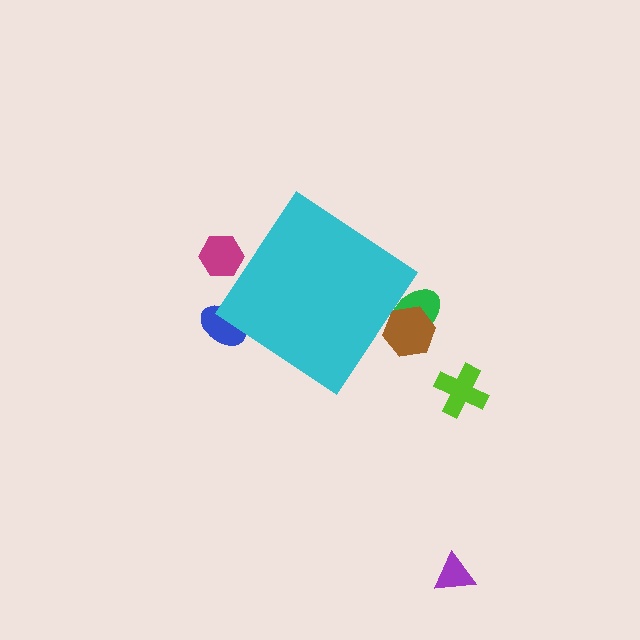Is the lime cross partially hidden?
No, the lime cross is fully visible.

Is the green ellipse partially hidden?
Yes, the green ellipse is partially hidden behind the cyan diamond.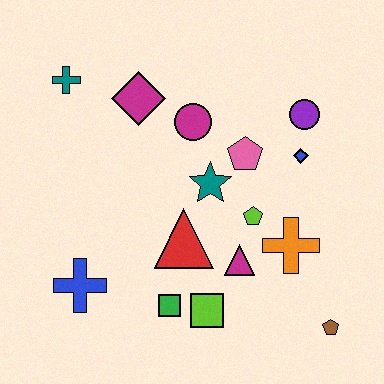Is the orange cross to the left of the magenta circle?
No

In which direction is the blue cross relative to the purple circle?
The blue cross is to the left of the purple circle.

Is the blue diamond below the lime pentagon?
No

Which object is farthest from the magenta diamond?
The brown pentagon is farthest from the magenta diamond.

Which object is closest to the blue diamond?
The purple circle is closest to the blue diamond.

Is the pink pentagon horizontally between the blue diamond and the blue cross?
Yes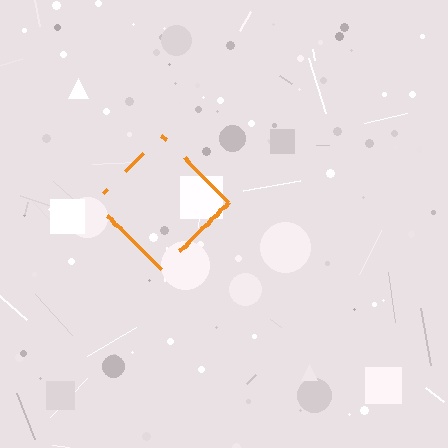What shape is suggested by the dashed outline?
The dashed outline suggests a diamond.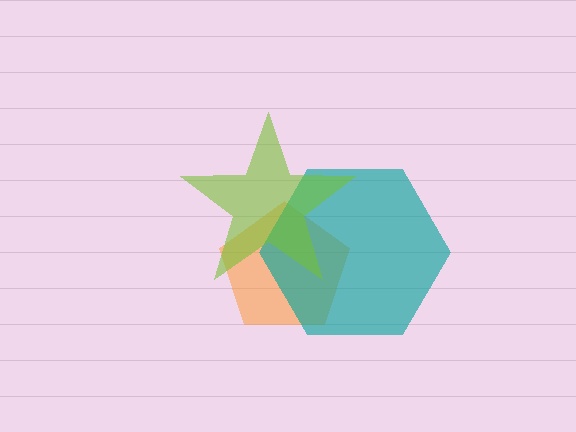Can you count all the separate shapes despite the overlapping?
Yes, there are 3 separate shapes.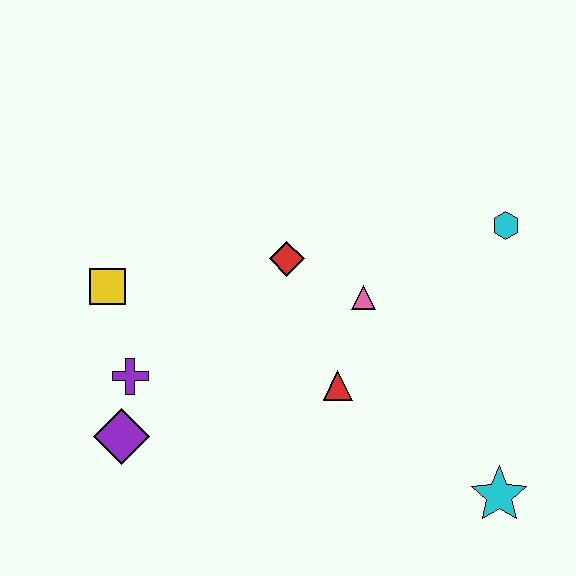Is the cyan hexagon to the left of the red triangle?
No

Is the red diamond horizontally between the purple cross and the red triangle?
Yes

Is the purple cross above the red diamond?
No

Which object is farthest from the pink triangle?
The purple diamond is farthest from the pink triangle.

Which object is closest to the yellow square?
The purple cross is closest to the yellow square.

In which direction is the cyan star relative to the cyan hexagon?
The cyan star is below the cyan hexagon.